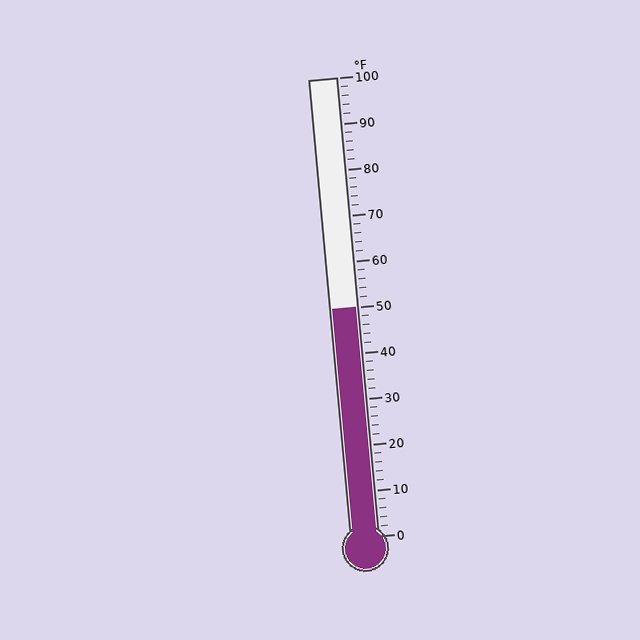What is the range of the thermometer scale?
The thermometer scale ranges from 0°F to 100°F.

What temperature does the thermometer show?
The thermometer shows approximately 50°F.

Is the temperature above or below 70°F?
The temperature is below 70°F.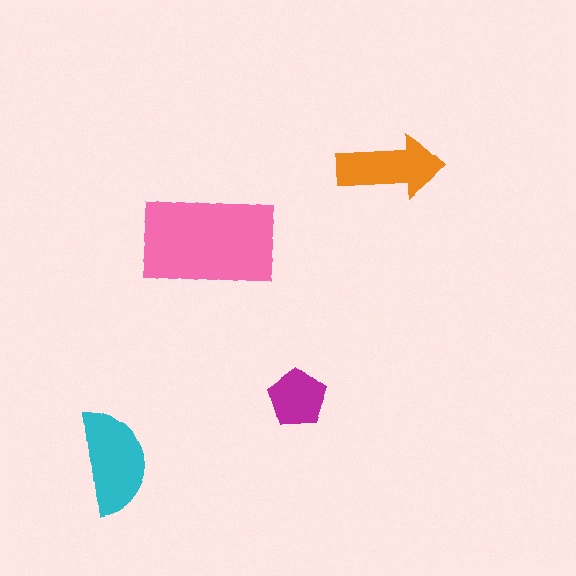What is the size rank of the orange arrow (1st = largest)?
3rd.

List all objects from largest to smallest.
The pink rectangle, the cyan semicircle, the orange arrow, the magenta pentagon.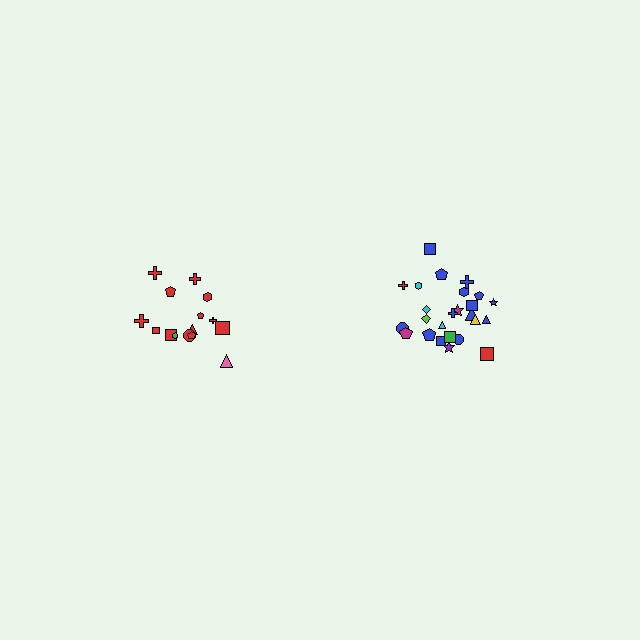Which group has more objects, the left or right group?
The right group.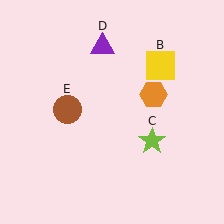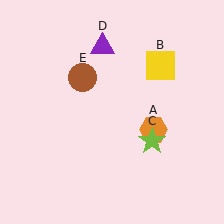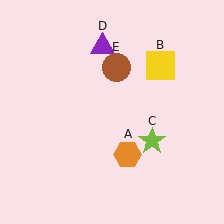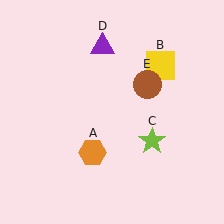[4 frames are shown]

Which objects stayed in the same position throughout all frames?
Yellow square (object B) and lime star (object C) and purple triangle (object D) remained stationary.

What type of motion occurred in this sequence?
The orange hexagon (object A), brown circle (object E) rotated clockwise around the center of the scene.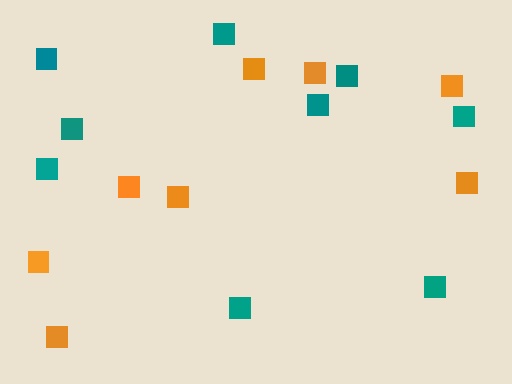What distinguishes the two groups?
There are 2 groups: one group of orange squares (8) and one group of teal squares (9).